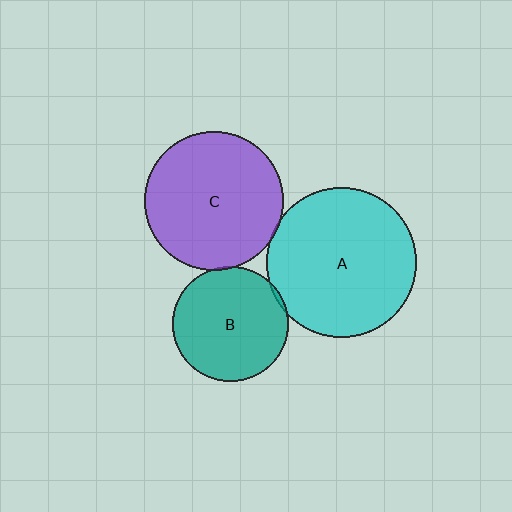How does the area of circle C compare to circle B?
Approximately 1.4 times.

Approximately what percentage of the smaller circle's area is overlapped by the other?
Approximately 5%.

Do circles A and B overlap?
Yes.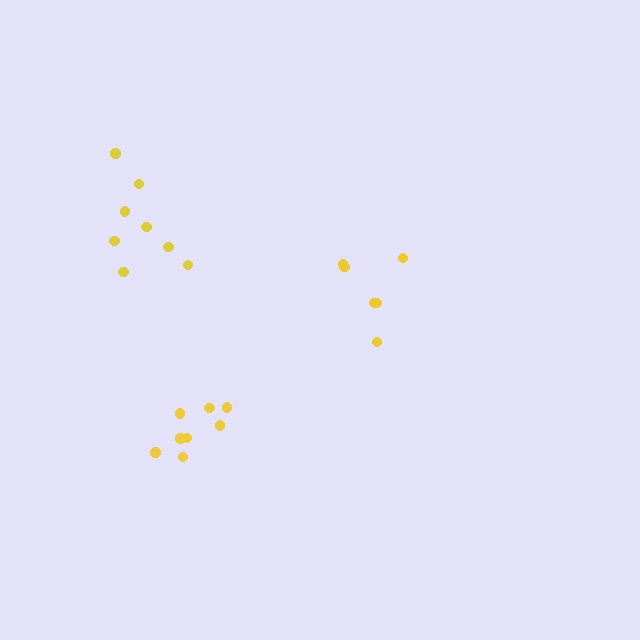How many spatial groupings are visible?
There are 3 spatial groupings.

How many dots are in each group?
Group 1: 6 dots, Group 2: 8 dots, Group 3: 8 dots (22 total).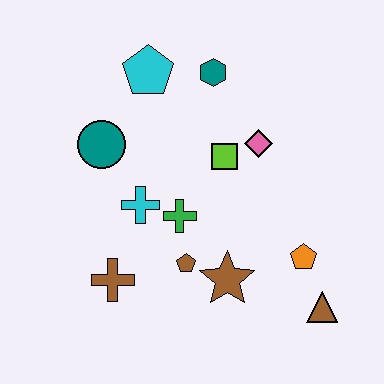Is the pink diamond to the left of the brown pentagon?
No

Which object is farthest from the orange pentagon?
The cyan pentagon is farthest from the orange pentagon.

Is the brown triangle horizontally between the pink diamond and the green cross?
No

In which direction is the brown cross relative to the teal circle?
The brown cross is below the teal circle.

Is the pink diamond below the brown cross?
No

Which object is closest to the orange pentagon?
The brown triangle is closest to the orange pentagon.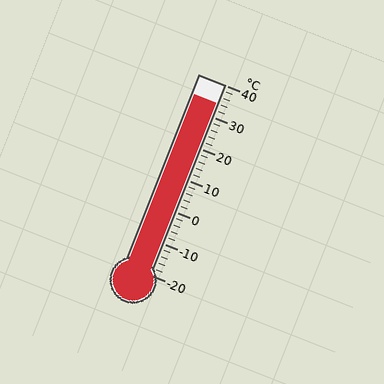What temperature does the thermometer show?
The thermometer shows approximately 34°C.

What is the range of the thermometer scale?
The thermometer scale ranges from -20°C to 40°C.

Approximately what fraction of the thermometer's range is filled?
The thermometer is filled to approximately 90% of its range.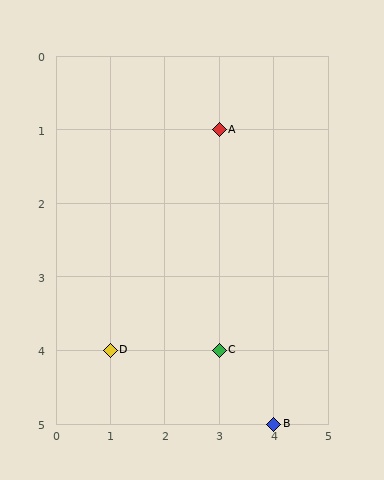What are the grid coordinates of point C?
Point C is at grid coordinates (3, 4).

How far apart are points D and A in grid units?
Points D and A are 2 columns and 3 rows apart (about 3.6 grid units diagonally).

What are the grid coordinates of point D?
Point D is at grid coordinates (1, 4).